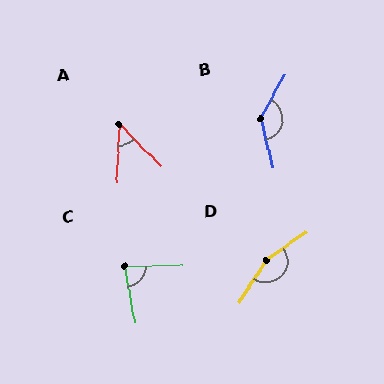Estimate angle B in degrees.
Approximately 139 degrees.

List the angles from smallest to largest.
A (48°), C (80°), B (139°), D (159°).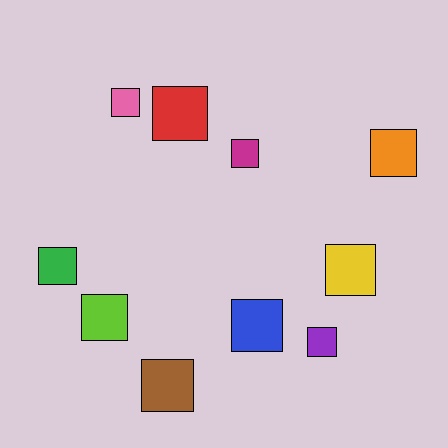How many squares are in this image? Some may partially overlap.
There are 10 squares.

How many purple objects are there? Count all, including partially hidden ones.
There is 1 purple object.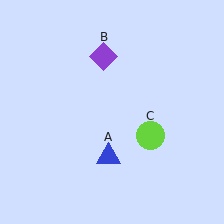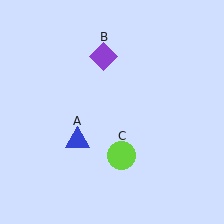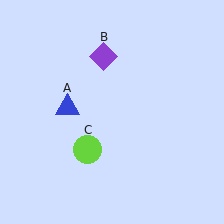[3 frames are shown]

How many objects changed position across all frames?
2 objects changed position: blue triangle (object A), lime circle (object C).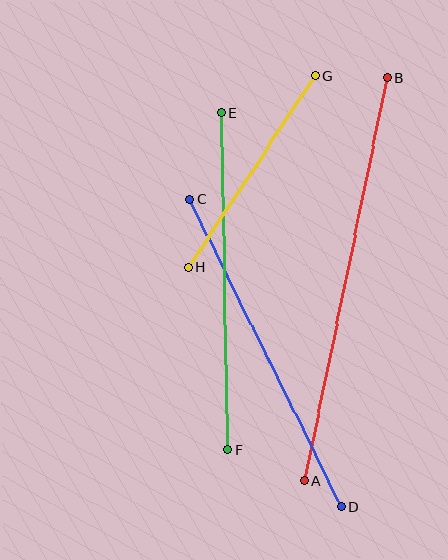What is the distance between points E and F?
The distance is approximately 337 pixels.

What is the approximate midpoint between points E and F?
The midpoint is at approximately (224, 281) pixels.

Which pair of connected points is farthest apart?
Points A and B are farthest apart.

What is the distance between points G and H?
The distance is approximately 230 pixels.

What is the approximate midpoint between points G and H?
The midpoint is at approximately (252, 172) pixels.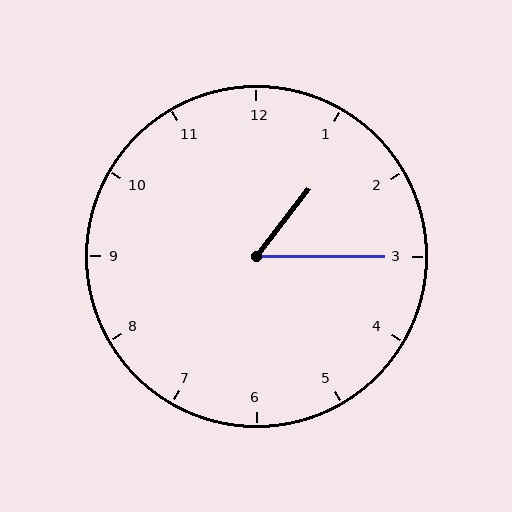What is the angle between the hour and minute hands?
Approximately 52 degrees.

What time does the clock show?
1:15.